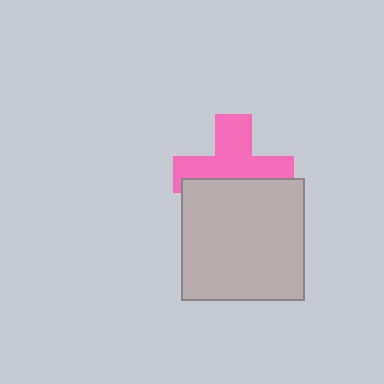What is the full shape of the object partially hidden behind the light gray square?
The partially hidden object is a pink cross.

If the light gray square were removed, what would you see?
You would see the complete pink cross.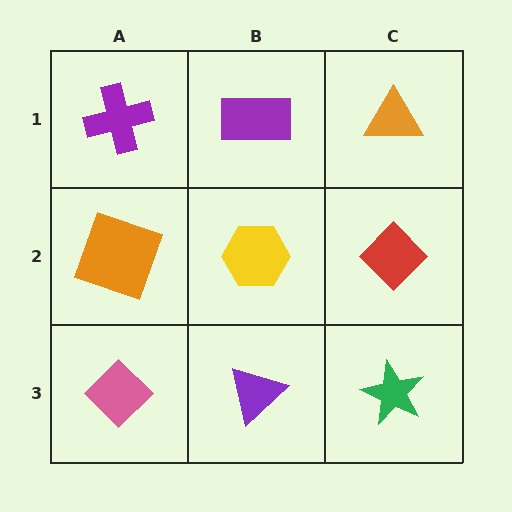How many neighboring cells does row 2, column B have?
4.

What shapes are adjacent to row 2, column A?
A purple cross (row 1, column A), a pink diamond (row 3, column A), a yellow hexagon (row 2, column B).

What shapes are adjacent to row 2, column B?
A purple rectangle (row 1, column B), a purple triangle (row 3, column B), an orange square (row 2, column A), a red diamond (row 2, column C).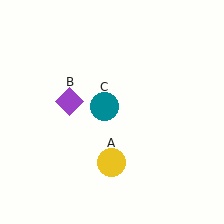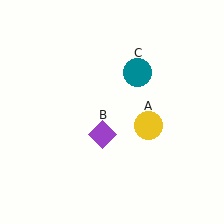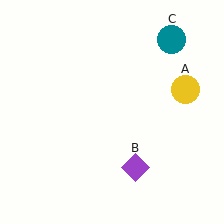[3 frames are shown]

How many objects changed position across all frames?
3 objects changed position: yellow circle (object A), purple diamond (object B), teal circle (object C).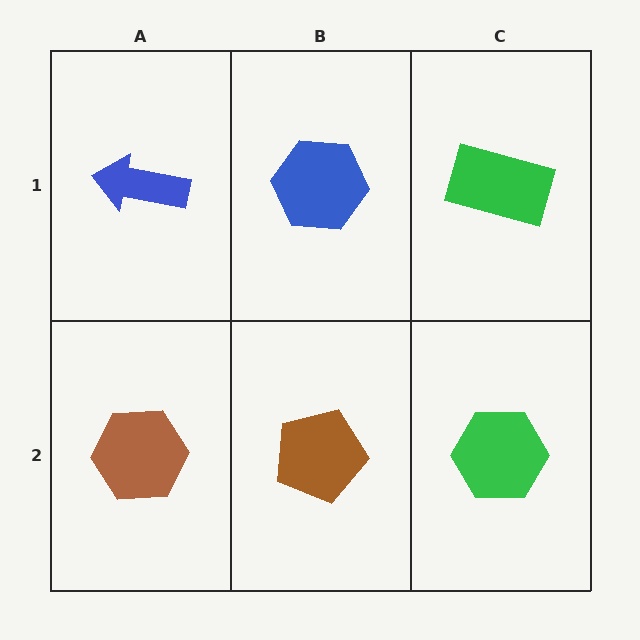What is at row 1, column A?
A blue arrow.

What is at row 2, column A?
A brown hexagon.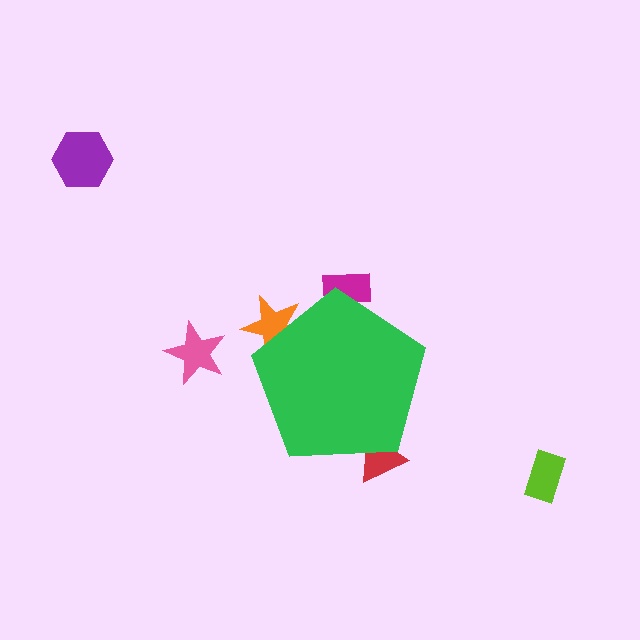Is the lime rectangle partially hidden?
No, the lime rectangle is fully visible.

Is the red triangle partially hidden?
Yes, the red triangle is partially hidden behind the green pentagon.